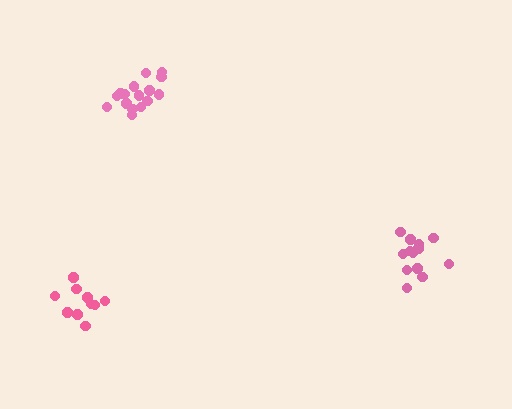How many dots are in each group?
Group 1: 14 dots, Group 2: 16 dots, Group 3: 10 dots (40 total).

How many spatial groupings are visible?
There are 3 spatial groupings.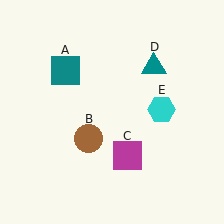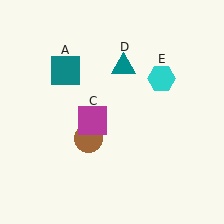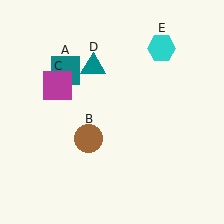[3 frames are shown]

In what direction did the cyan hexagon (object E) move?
The cyan hexagon (object E) moved up.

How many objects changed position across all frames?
3 objects changed position: magenta square (object C), teal triangle (object D), cyan hexagon (object E).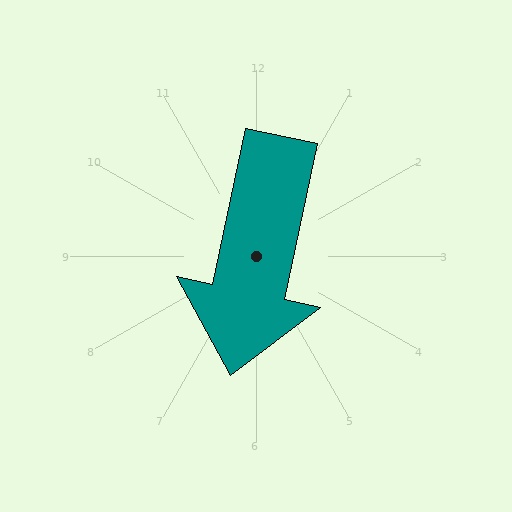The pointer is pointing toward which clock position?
Roughly 6 o'clock.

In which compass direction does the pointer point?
South.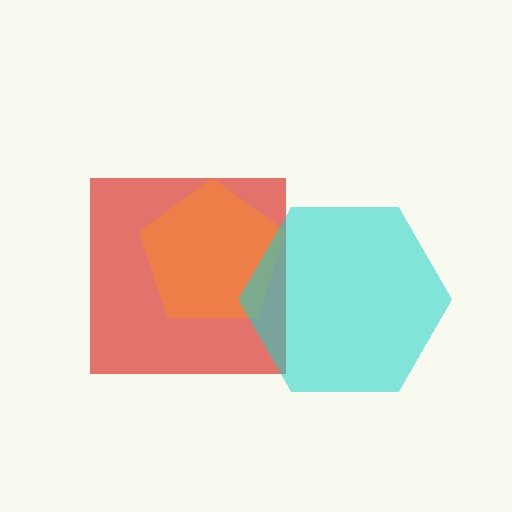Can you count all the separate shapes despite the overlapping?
Yes, there are 3 separate shapes.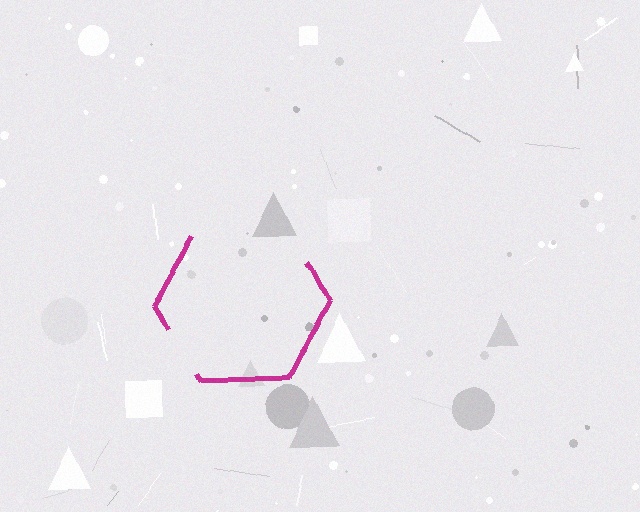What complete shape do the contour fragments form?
The contour fragments form a hexagon.